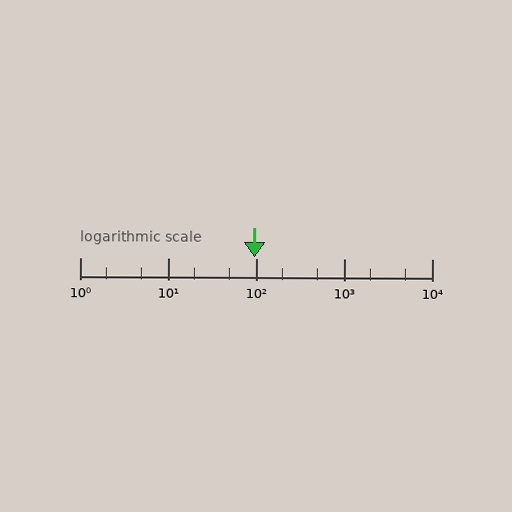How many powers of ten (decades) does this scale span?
The scale spans 4 decades, from 1 to 10000.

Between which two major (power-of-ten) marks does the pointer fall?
The pointer is between 10 and 100.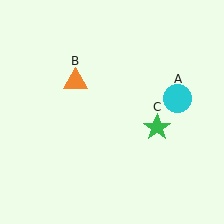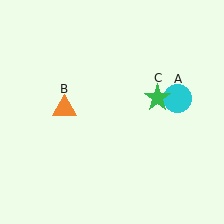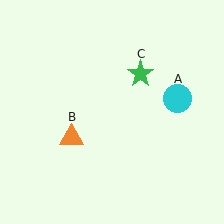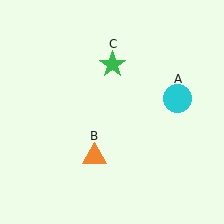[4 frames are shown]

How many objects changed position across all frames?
2 objects changed position: orange triangle (object B), green star (object C).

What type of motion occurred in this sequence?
The orange triangle (object B), green star (object C) rotated counterclockwise around the center of the scene.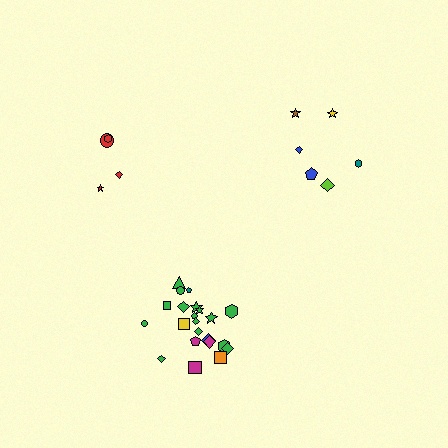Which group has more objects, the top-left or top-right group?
The top-right group.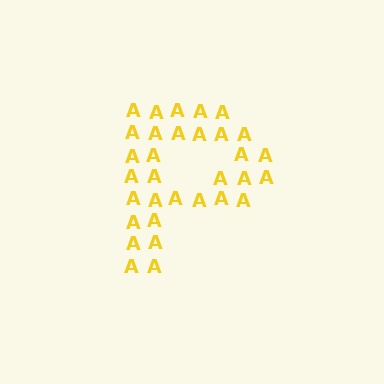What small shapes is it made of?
It is made of small letter A's.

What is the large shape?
The large shape is the letter P.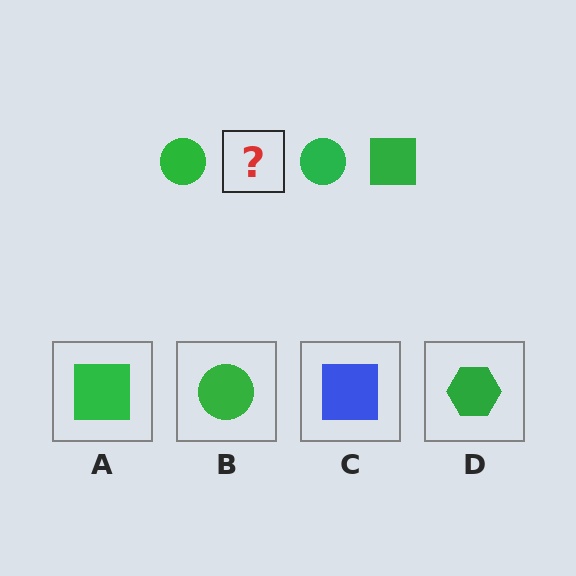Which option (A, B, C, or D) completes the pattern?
A.